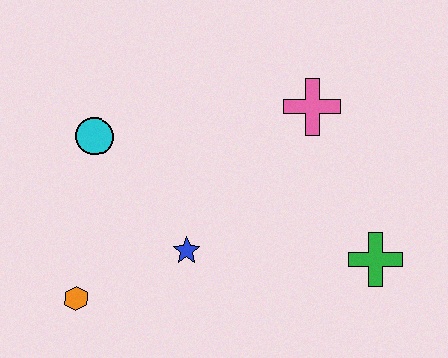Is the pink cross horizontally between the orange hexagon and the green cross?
Yes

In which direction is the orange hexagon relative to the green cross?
The orange hexagon is to the left of the green cross.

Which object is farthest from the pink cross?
The orange hexagon is farthest from the pink cross.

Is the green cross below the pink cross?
Yes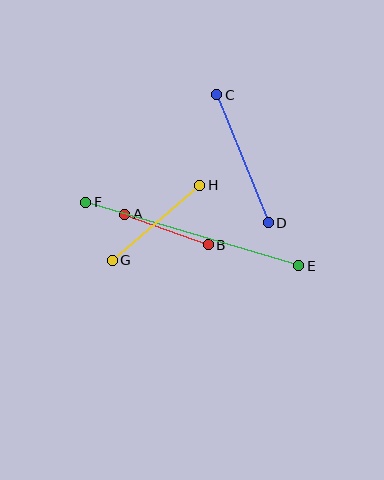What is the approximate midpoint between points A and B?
The midpoint is at approximately (166, 229) pixels.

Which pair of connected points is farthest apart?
Points E and F are farthest apart.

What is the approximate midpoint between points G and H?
The midpoint is at approximately (156, 223) pixels.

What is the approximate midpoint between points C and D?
The midpoint is at approximately (242, 159) pixels.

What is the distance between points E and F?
The distance is approximately 222 pixels.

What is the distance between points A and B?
The distance is approximately 89 pixels.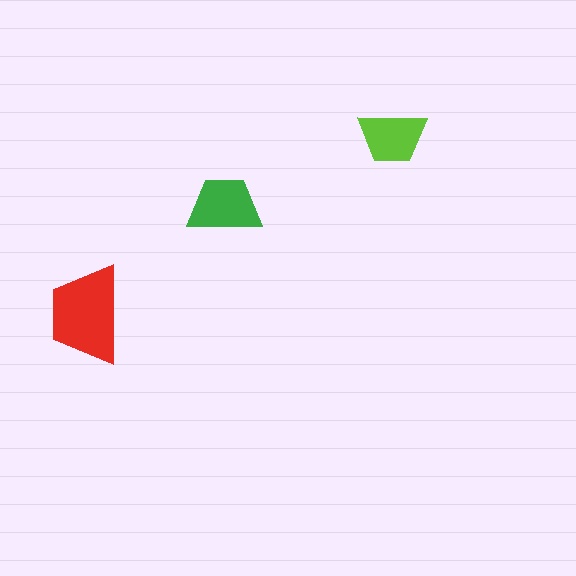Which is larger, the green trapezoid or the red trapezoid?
The red one.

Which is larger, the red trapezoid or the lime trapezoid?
The red one.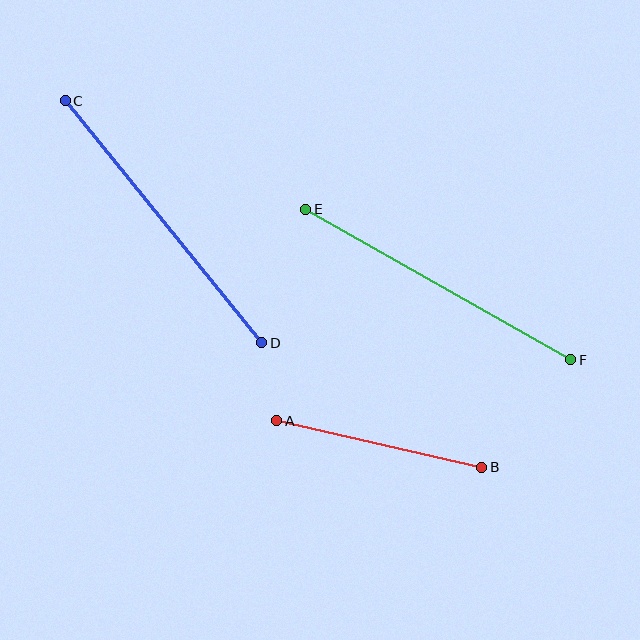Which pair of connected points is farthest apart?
Points C and D are farthest apart.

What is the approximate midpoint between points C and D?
The midpoint is at approximately (164, 222) pixels.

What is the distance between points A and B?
The distance is approximately 211 pixels.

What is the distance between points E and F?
The distance is approximately 305 pixels.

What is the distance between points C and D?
The distance is approximately 312 pixels.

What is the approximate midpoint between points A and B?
The midpoint is at approximately (379, 444) pixels.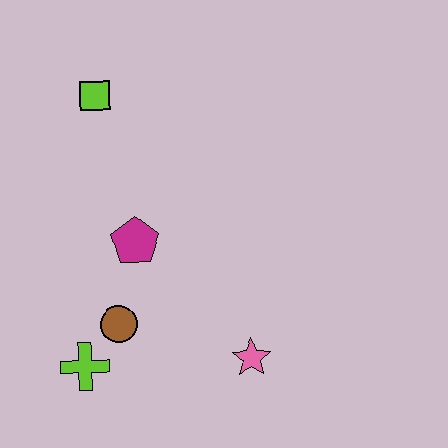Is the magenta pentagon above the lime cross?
Yes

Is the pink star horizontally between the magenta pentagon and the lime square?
No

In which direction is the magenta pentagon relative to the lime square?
The magenta pentagon is below the lime square.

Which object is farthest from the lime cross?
The lime square is farthest from the lime cross.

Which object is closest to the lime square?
The magenta pentagon is closest to the lime square.